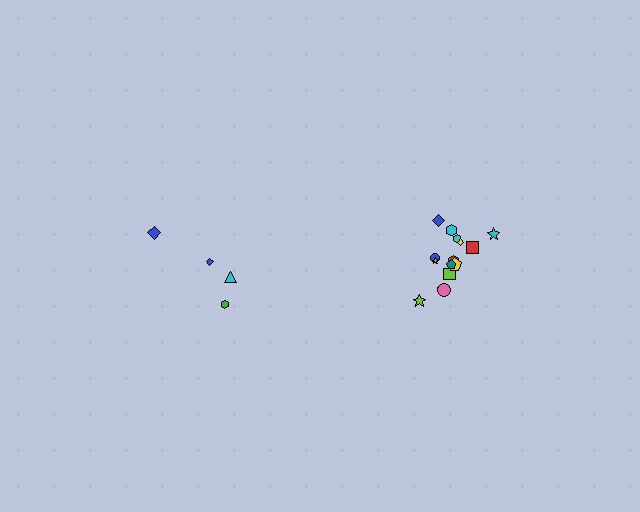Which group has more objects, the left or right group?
The right group.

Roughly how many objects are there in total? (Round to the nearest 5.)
Roughly 20 objects in total.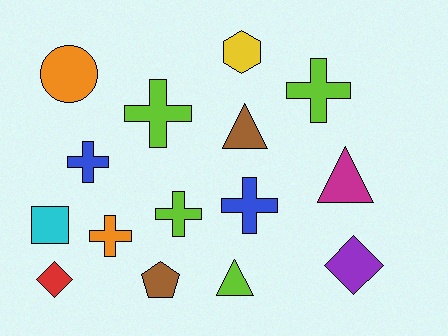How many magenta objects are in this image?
There is 1 magenta object.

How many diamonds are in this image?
There are 2 diamonds.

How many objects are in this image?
There are 15 objects.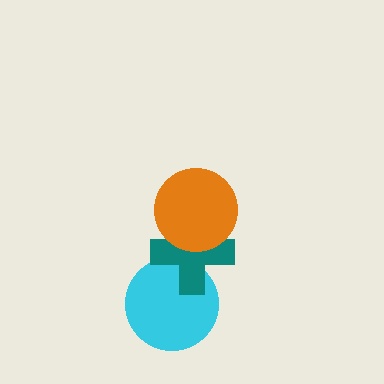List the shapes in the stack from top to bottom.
From top to bottom: the orange circle, the teal cross, the cyan circle.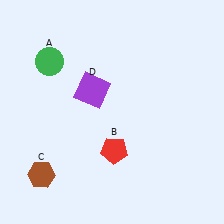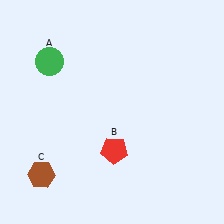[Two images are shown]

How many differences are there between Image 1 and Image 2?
There is 1 difference between the two images.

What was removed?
The purple square (D) was removed in Image 2.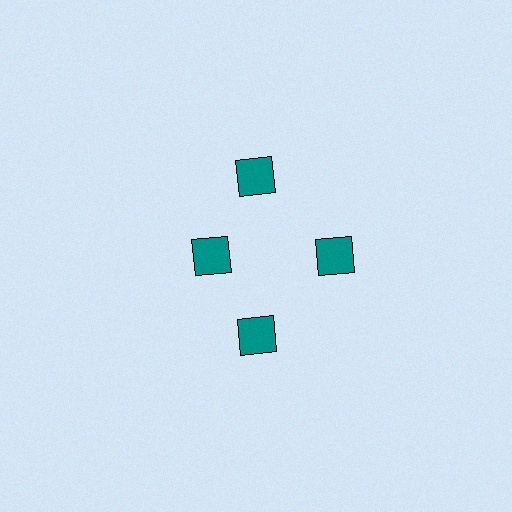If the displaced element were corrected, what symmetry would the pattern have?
It would have 4-fold rotational symmetry — the pattern would map onto itself every 90 degrees.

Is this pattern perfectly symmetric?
No. The 4 teal squares are arranged in a ring, but one element near the 9 o'clock position is pulled inward toward the center, breaking the 4-fold rotational symmetry.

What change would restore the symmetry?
The symmetry would be restored by moving it outward, back onto the ring so that all 4 squares sit at equal angles and equal distance from the center.